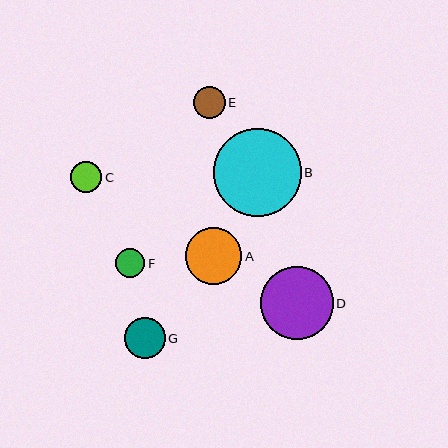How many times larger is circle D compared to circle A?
Circle D is approximately 1.3 times the size of circle A.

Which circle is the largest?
Circle B is the largest with a size of approximately 88 pixels.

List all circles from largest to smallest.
From largest to smallest: B, D, A, G, E, C, F.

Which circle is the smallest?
Circle F is the smallest with a size of approximately 29 pixels.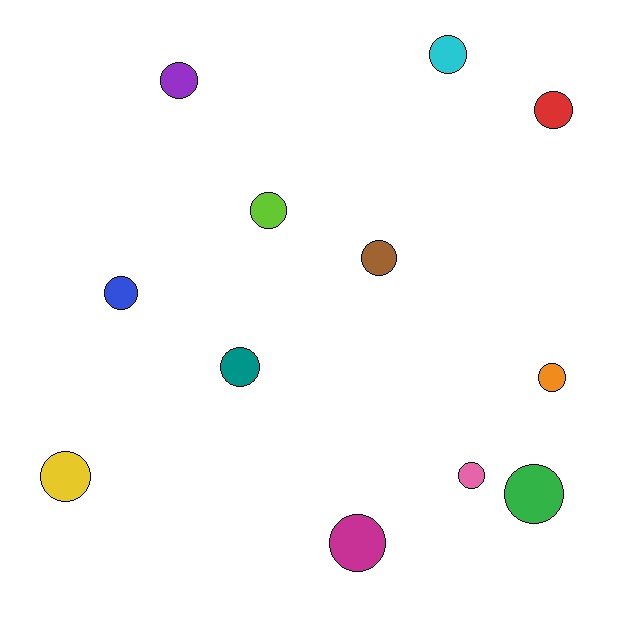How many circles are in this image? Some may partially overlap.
There are 12 circles.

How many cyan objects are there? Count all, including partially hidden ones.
There is 1 cyan object.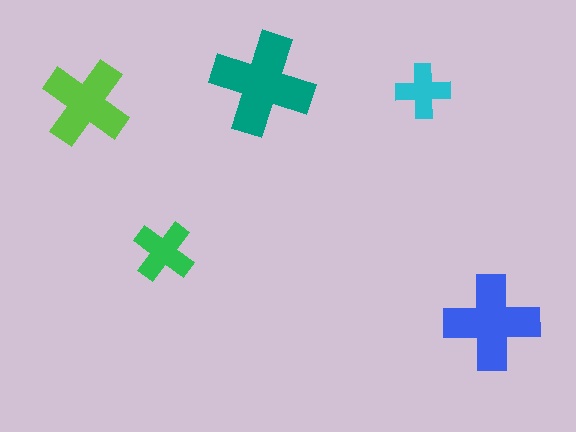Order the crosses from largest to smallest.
the teal one, the blue one, the lime one, the green one, the cyan one.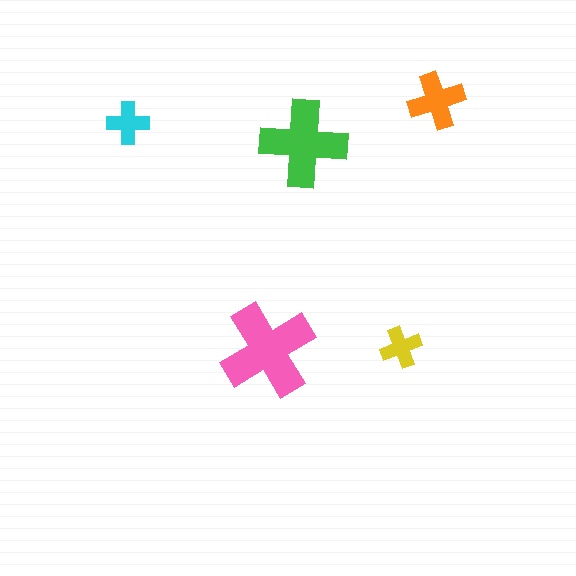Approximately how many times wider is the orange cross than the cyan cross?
About 1.5 times wider.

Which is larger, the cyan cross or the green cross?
The green one.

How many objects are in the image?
There are 5 objects in the image.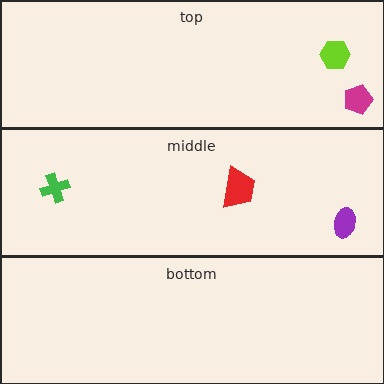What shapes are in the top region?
The magenta pentagon, the lime hexagon.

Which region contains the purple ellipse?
The middle region.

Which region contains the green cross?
The middle region.